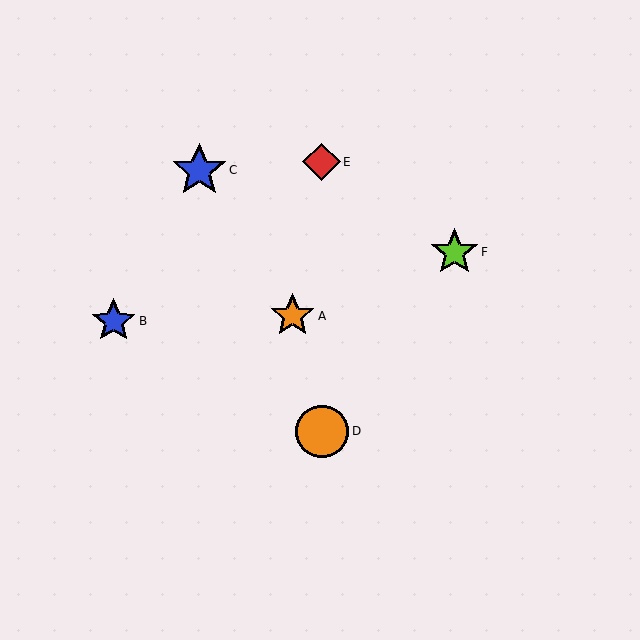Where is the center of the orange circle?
The center of the orange circle is at (322, 431).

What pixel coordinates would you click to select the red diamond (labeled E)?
Click at (321, 162) to select the red diamond E.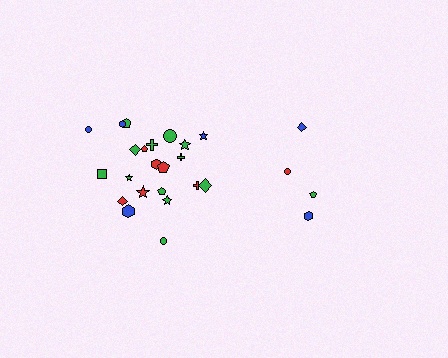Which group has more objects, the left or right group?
The left group.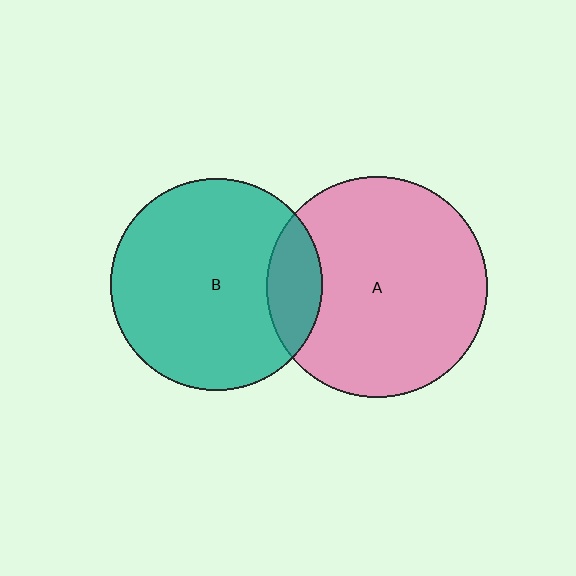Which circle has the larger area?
Circle A (pink).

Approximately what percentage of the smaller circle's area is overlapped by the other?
Approximately 15%.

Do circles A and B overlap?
Yes.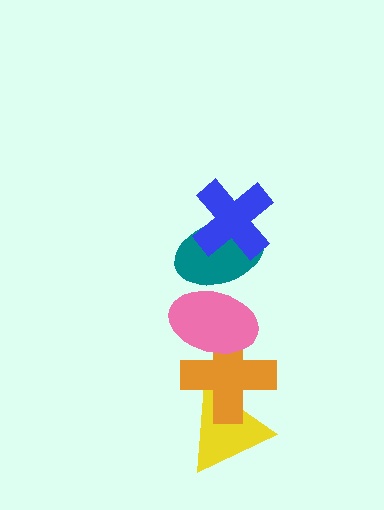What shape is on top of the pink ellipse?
The teal ellipse is on top of the pink ellipse.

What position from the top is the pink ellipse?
The pink ellipse is 3rd from the top.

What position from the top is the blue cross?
The blue cross is 1st from the top.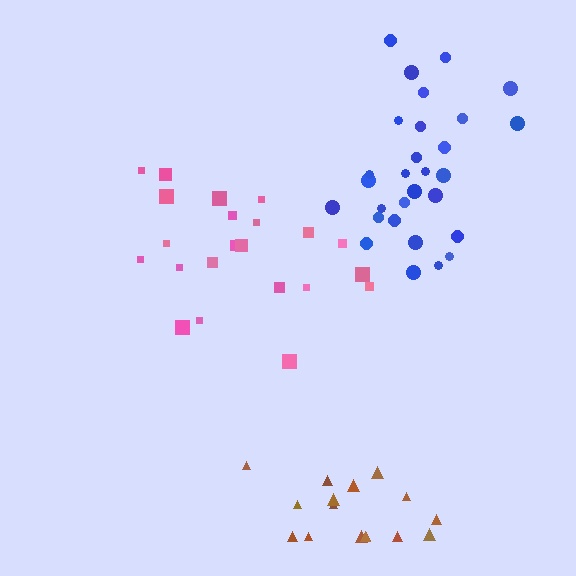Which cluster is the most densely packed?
Blue.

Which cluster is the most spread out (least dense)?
Pink.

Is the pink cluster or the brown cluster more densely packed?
Brown.